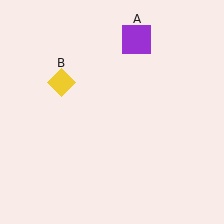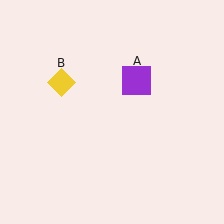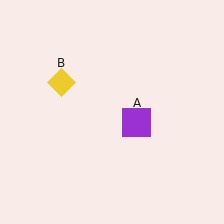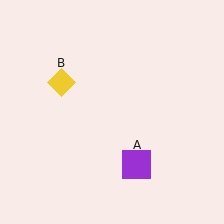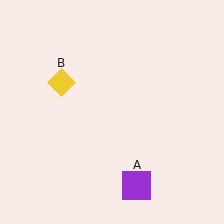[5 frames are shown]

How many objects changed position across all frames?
1 object changed position: purple square (object A).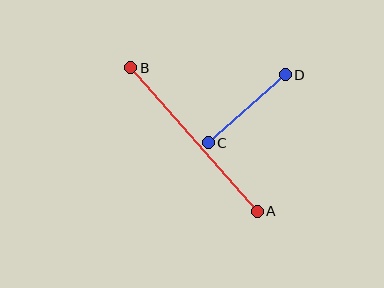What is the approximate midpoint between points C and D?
The midpoint is at approximately (247, 109) pixels.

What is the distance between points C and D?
The distance is approximately 102 pixels.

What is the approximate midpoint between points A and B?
The midpoint is at approximately (194, 139) pixels.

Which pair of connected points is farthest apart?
Points A and B are farthest apart.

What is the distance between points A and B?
The distance is approximately 191 pixels.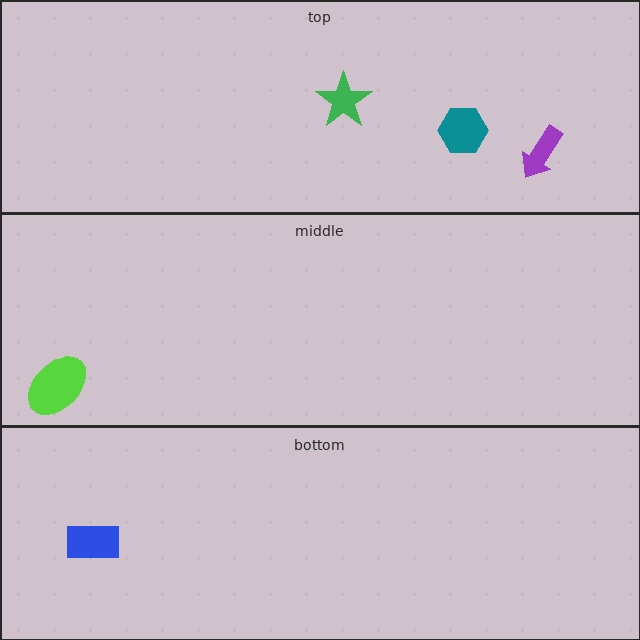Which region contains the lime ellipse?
The middle region.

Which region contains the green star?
The top region.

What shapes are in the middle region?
The lime ellipse.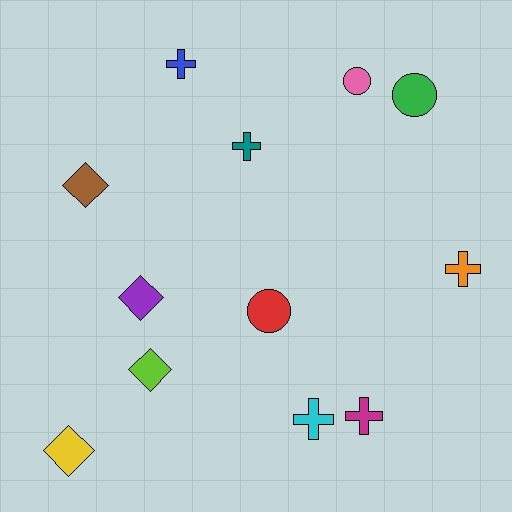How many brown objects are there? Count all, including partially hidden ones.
There is 1 brown object.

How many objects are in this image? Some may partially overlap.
There are 12 objects.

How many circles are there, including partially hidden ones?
There are 3 circles.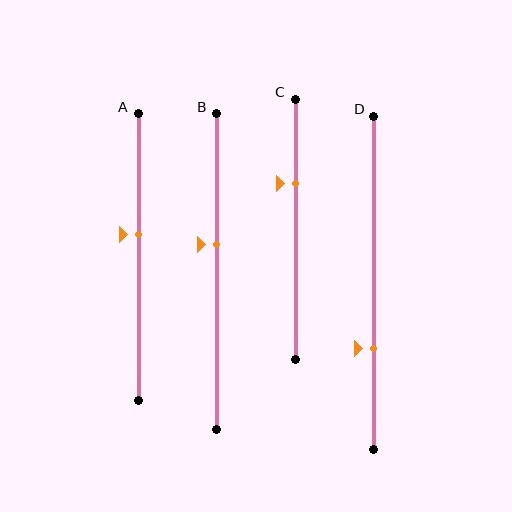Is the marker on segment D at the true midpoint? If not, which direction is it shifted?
No, the marker on segment D is shifted downward by about 20% of the segment length.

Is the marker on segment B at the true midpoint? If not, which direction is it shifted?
No, the marker on segment B is shifted upward by about 9% of the segment length.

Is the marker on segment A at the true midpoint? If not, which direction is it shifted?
No, the marker on segment A is shifted upward by about 8% of the segment length.